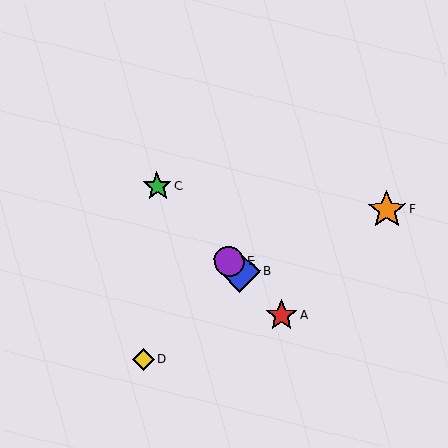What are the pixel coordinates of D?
Object D is at (143, 360).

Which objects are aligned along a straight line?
Objects A, B, C, E are aligned along a straight line.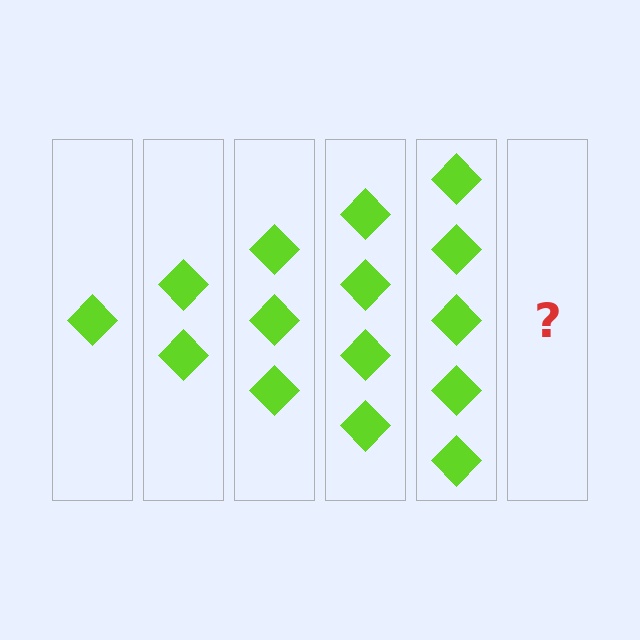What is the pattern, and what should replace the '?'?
The pattern is that each step adds one more diamond. The '?' should be 6 diamonds.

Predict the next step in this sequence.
The next step is 6 diamonds.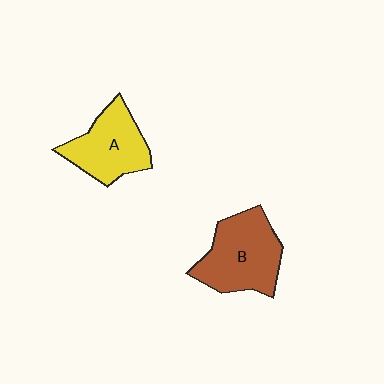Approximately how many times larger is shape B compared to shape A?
Approximately 1.2 times.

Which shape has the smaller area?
Shape A (yellow).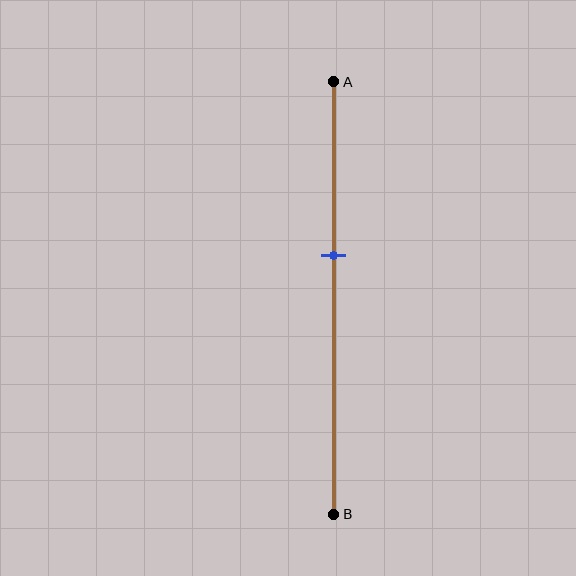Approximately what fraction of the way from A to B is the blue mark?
The blue mark is approximately 40% of the way from A to B.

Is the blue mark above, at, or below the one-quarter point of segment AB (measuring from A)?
The blue mark is below the one-quarter point of segment AB.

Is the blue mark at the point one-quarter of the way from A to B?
No, the mark is at about 40% from A, not at the 25% one-quarter point.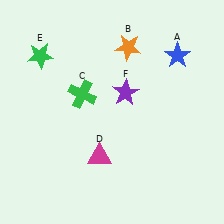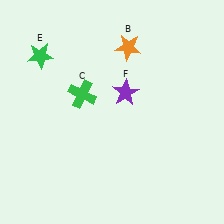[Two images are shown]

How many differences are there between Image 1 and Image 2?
There are 2 differences between the two images.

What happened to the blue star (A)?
The blue star (A) was removed in Image 2. It was in the top-right area of Image 1.